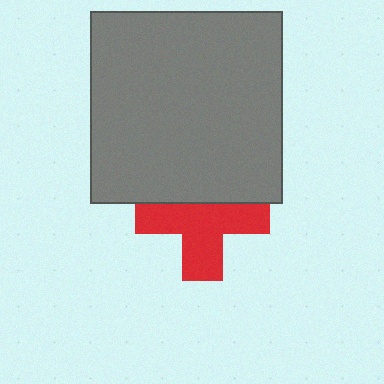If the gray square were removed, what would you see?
You would see the complete red cross.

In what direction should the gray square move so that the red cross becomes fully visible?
The gray square should move up. That is the shortest direction to clear the overlap and leave the red cross fully visible.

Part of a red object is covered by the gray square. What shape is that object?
It is a cross.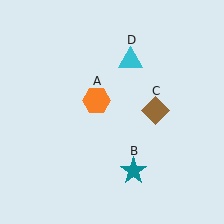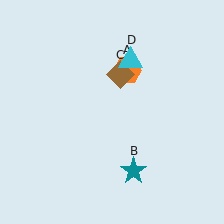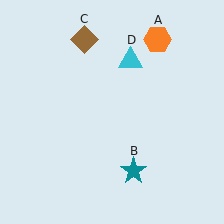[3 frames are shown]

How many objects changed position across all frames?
2 objects changed position: orange hexagon (object A), brown diamond (object C).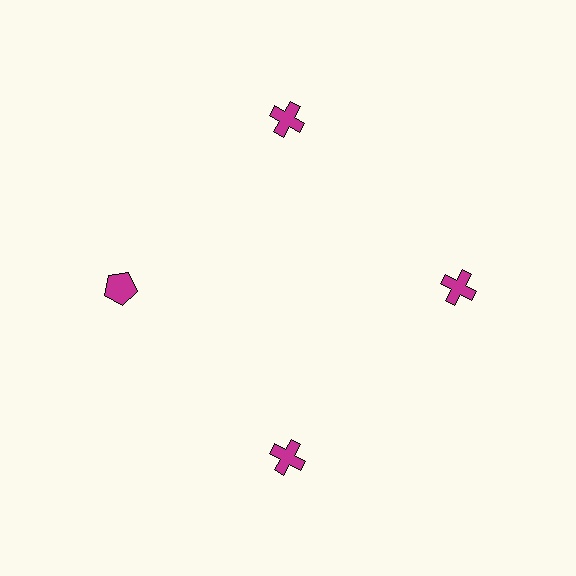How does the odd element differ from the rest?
It has a different shape: pentagon instead of cross.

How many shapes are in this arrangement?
There are 4 shapes arranged in a ring pattern.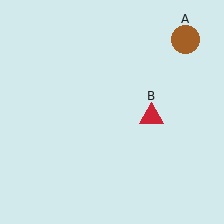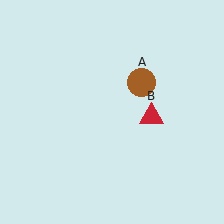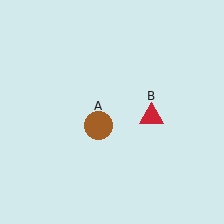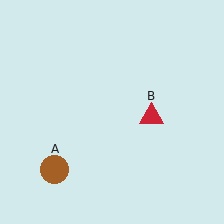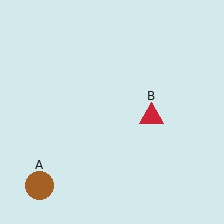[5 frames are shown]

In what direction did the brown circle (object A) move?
The brown circle (object A) moved down and to the left.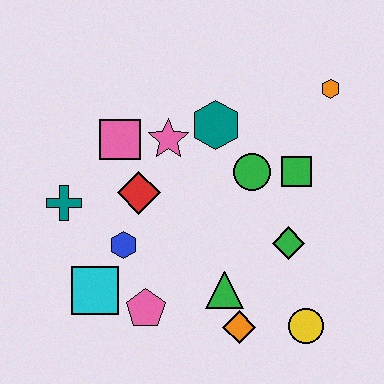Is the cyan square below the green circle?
Yes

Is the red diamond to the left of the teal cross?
No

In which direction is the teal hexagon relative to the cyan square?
The teal hexagon is above the cyan square.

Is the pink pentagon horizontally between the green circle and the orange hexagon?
No